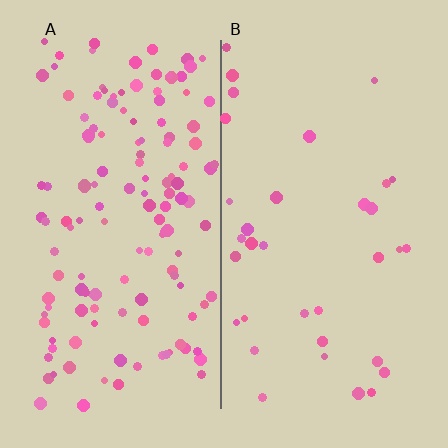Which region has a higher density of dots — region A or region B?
A (the left).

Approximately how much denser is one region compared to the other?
Approximately 4.0× — region A over region B.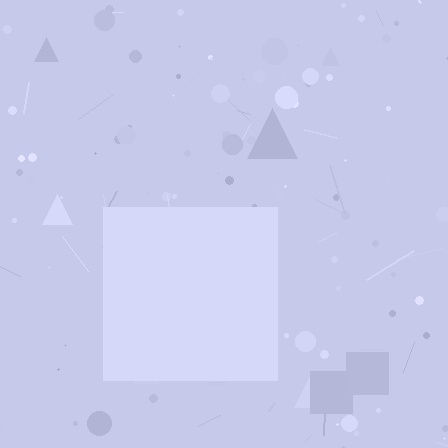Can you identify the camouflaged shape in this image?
The camouflaged shape is a square.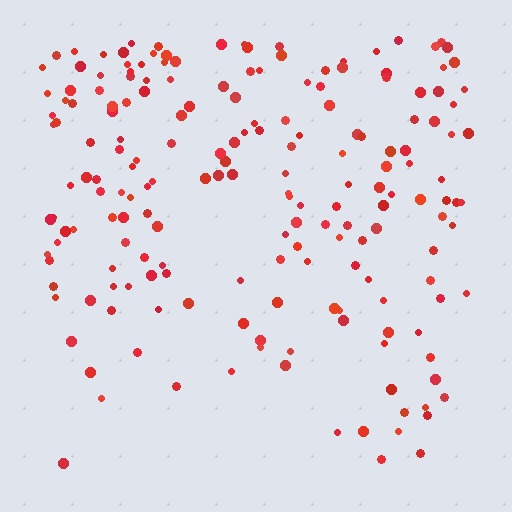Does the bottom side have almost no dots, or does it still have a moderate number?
Still a moderate number, just noticeably fewer than the top.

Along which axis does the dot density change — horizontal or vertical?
Vertical.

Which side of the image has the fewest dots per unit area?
The bottom.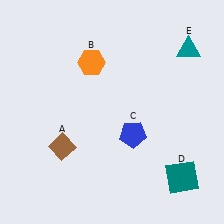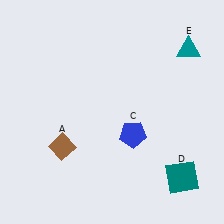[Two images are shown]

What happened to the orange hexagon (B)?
The orange hexagon (B) was removed in Image 2. It was in the top-left area of Image 1.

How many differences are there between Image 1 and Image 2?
There is 1 difference between the two images.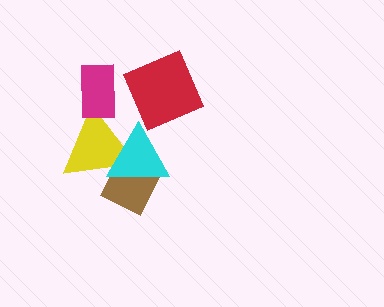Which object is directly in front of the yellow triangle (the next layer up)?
The cyan triangle is directly in front of the yellow triangle.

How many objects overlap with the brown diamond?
2 objects overlap with the brown diamond.